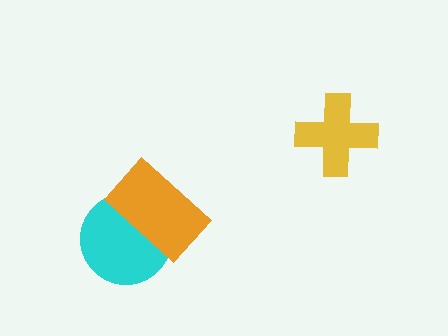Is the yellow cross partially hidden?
No, no other shape covers it.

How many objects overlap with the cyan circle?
1 object overlaps with the cyan circle.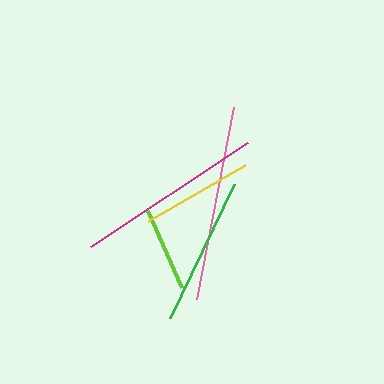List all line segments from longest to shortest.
From longest to shortest: pink, magenta, green, yellow, lime.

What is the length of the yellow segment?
The yellow segment is approximately 113 pixels long.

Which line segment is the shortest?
The lime line is the shortest at approximately 85 pixels.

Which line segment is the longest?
The pink line is the longest at approximately 196 pixels.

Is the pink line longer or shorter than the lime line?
The pink line is longer than the lime line.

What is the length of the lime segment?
The lime segment is approximately 85 pixels long.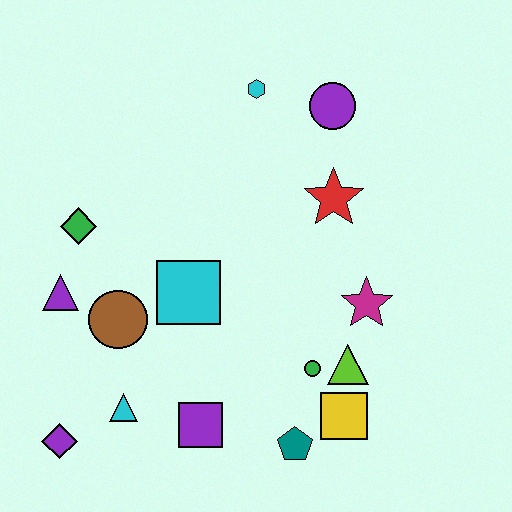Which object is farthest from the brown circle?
The purple circle is farthest from the brown circle.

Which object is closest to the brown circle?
The purple triangle is closest to the brown circle.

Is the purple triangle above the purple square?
Yes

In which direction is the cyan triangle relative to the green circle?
The cyan triangle is to the left of the green circle.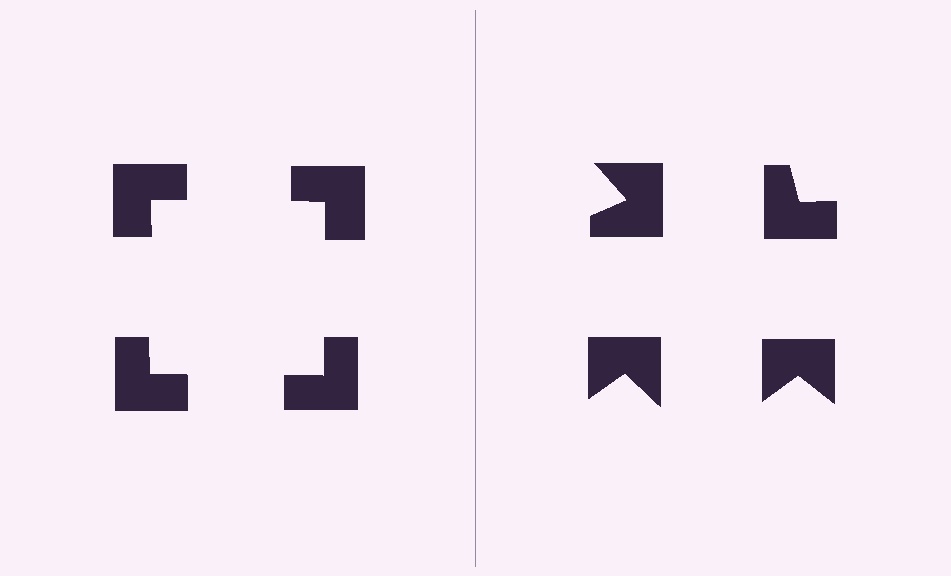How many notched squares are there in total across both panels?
8 — 4 on each side.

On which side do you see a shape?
An illusory square appears on the left side. On the right side the wedge cuts are rotated, so no coherent shape forms.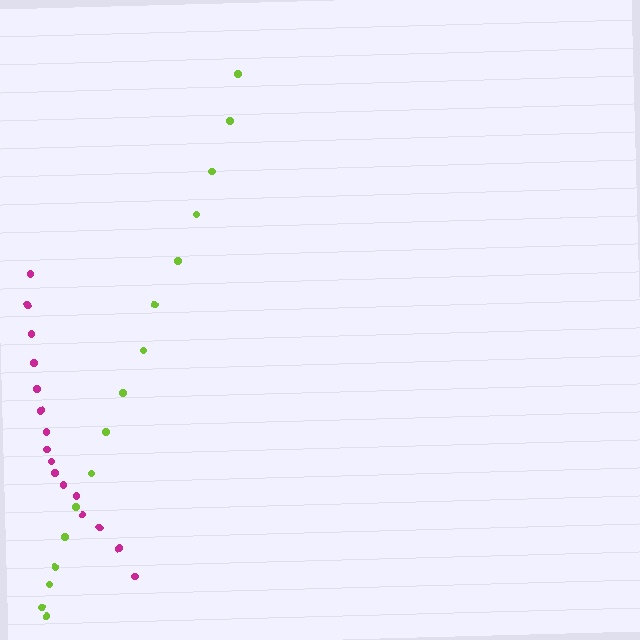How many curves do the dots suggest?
There are 2 distinct paths.